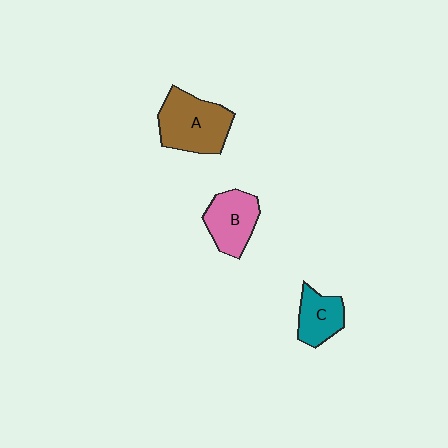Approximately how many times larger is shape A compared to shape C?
Approximately 1.7 times.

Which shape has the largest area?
Shape A (brown).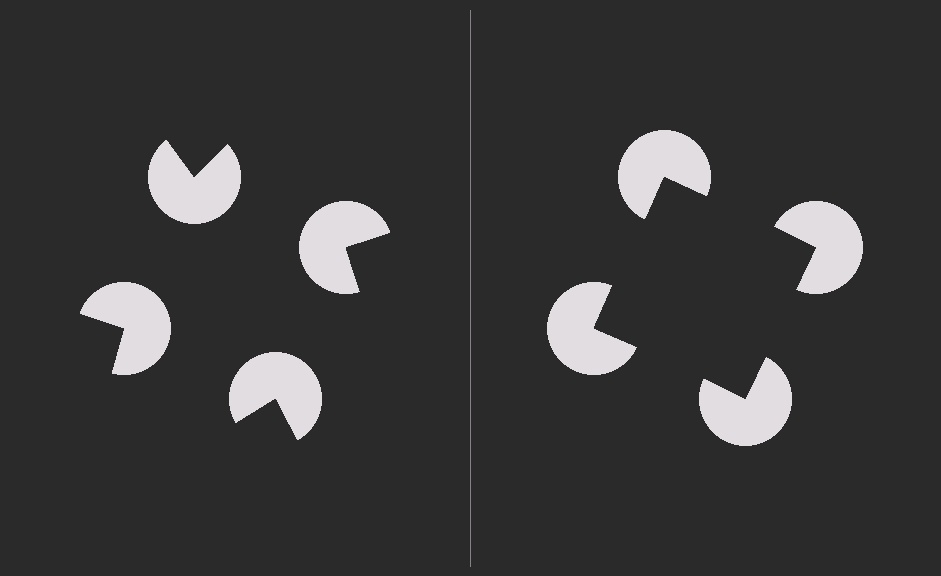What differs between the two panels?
The pac-man discs are positioned identically on both sides; only the wedge orientations differ. On the right they align to a square; on the left they are misaligned.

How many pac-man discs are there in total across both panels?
8 — 4 on each side.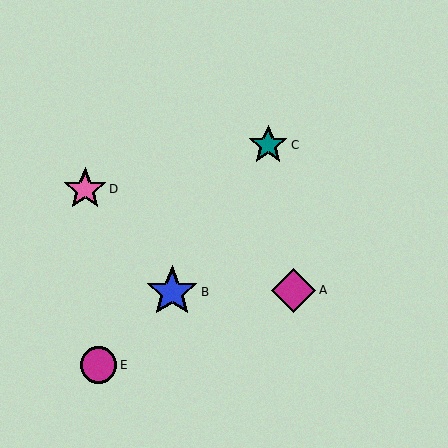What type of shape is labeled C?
Shape C is a teal star.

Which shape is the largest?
The blue star (labeled B) is the largest.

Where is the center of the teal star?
The center of the teal star is at (268, 145).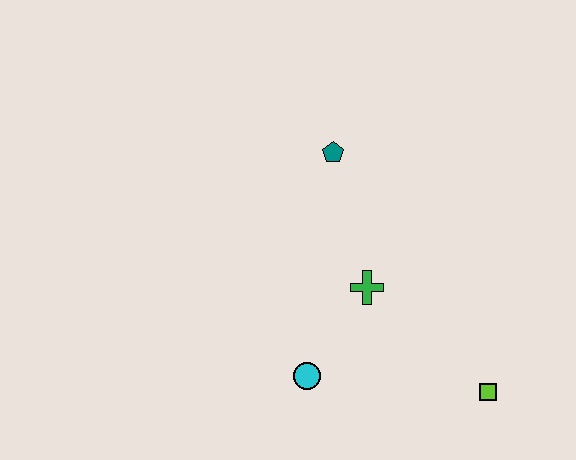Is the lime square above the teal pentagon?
No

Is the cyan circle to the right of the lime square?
No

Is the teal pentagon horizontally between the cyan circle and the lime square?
Yes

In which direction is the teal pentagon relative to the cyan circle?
The teal pentagon is above the cyan circle.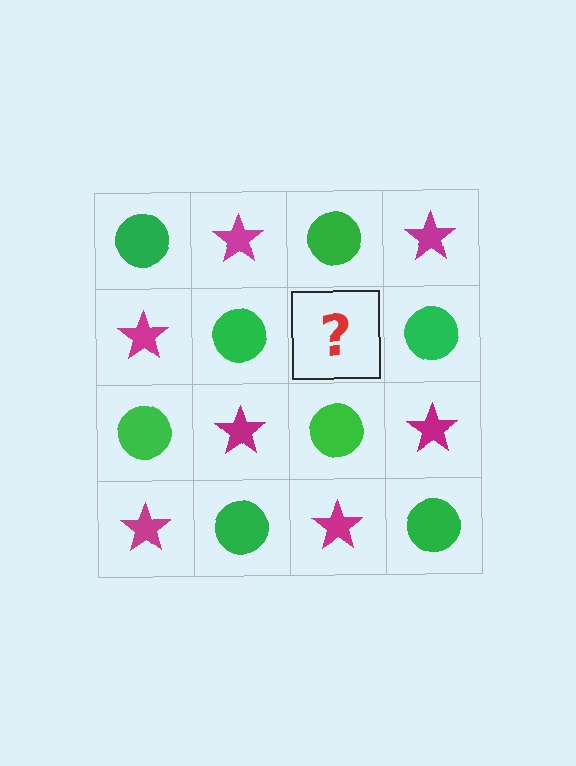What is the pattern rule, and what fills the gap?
The rule is that it alternates green circle and magenta star in a checkerboard pattern. The gap should be filled with a magenta star.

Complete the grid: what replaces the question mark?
The question mark should be replaced with a magenta star.